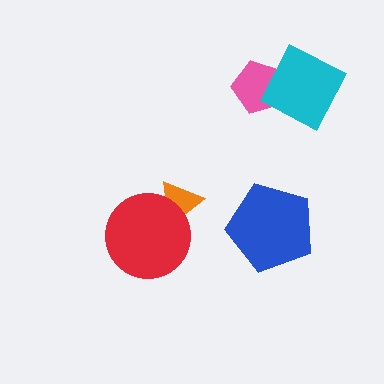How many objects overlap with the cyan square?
1 object overlaps with the cyan square.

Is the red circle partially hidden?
No, no other shape covers it.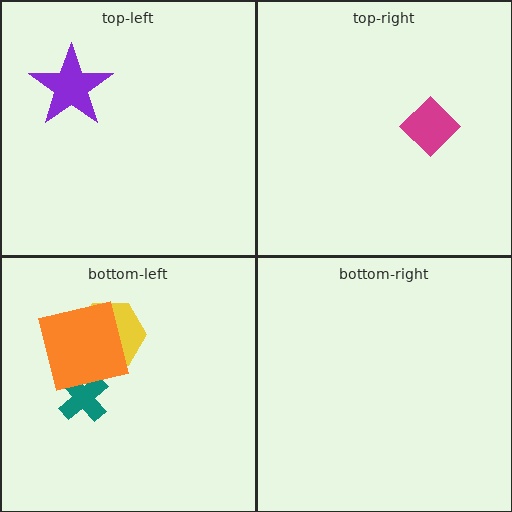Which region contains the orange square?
The bottom-left region.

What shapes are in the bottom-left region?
The yellow hexagon, the teal cross, the orange square.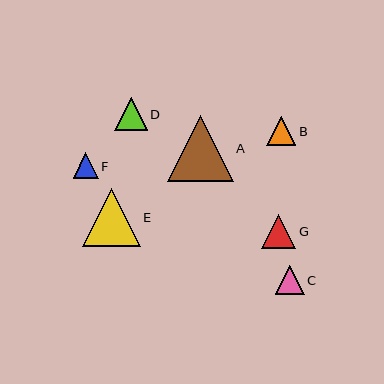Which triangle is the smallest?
Triangle F is the smallest with a size of approximately 25 pixels.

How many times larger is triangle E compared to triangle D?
Triangle E is approximately 1.8 times the size of triangle D.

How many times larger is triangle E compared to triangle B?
Triangle E is approximately 2.0 times the size of triangle B.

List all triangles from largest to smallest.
From largest to smallest: A, E, G, D, C, B, F.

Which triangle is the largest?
Triangle A is the largest with a size of approximately 66 pixels.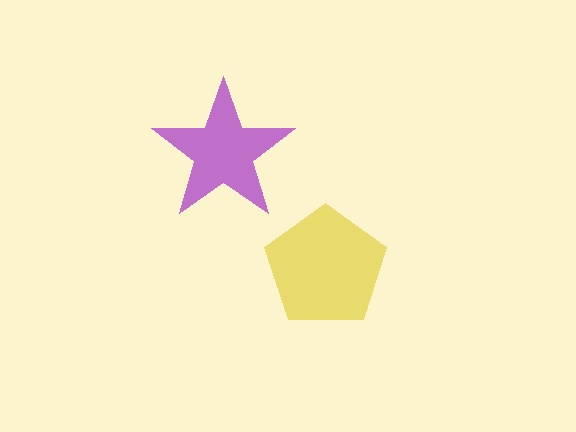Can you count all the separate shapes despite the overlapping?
Yes, there are 2 separate shapes.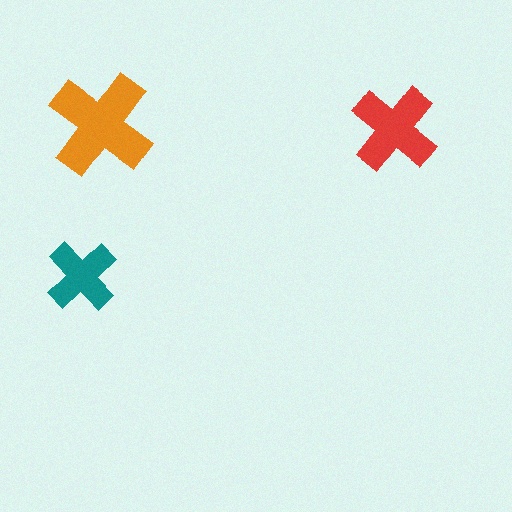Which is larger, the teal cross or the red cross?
The red one.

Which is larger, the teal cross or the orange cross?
The orange one.